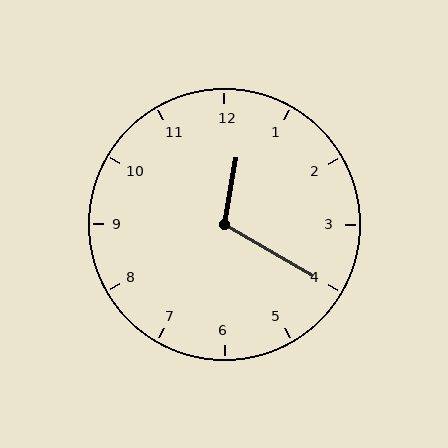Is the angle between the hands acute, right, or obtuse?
It is obtuse.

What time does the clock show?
12:20.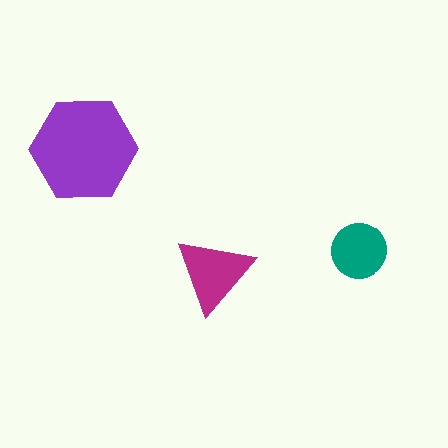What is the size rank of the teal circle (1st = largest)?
3rd.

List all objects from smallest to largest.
The teal circle, the magenta triangle, the purple hexagon.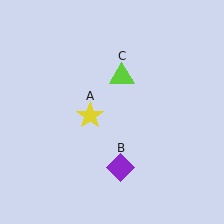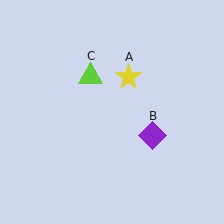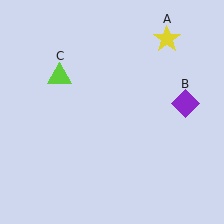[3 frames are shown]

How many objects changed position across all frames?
3 objects changed position: yellow star (object A), purple diamond (object B), lime triangle (object C).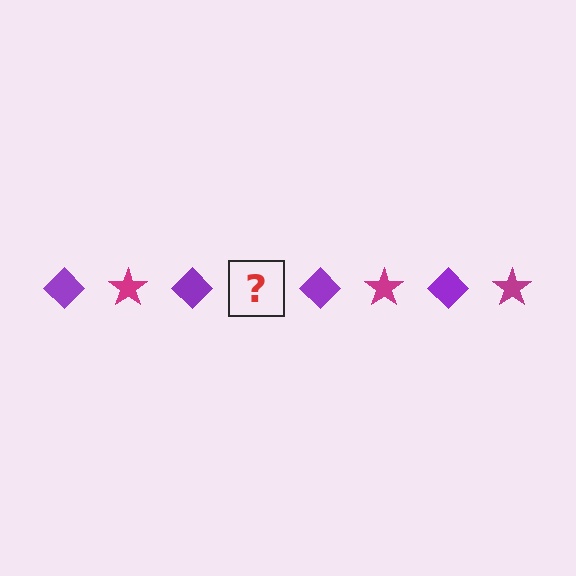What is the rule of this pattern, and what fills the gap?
The rule is that the pattern alternates between purple diamond and magenta star. The gap should be filled with a magenta star.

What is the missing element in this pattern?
The missing element is a magenta star.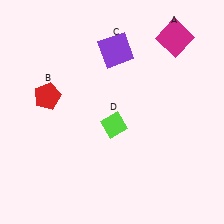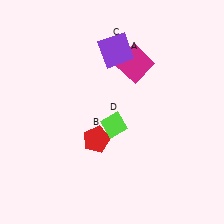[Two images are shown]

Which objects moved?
The objects that moved are: the magenta square (A), the red pentagon (B).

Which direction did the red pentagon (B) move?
The red pentagon (B) moved right.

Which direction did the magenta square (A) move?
The magenta square (A) moved left.